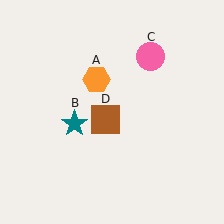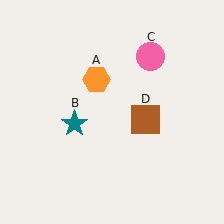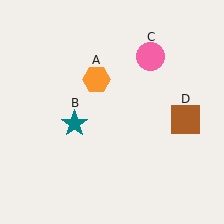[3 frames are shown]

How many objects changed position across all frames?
1 object changed position: brown square (object D).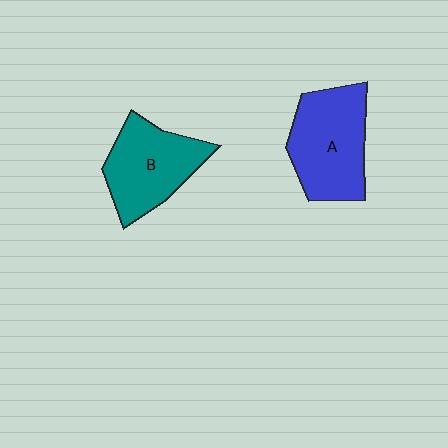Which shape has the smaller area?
Shape B (teal).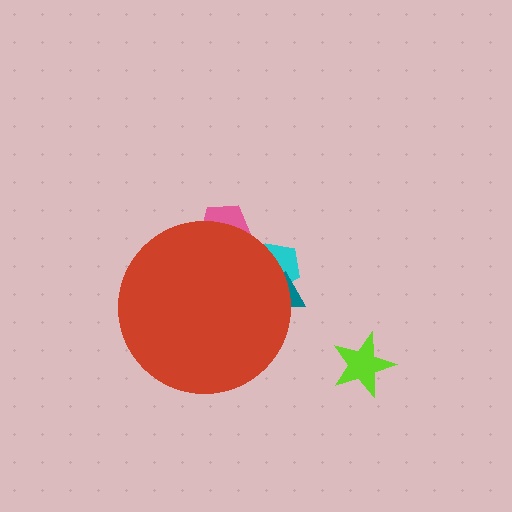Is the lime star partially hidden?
No, the lime star is fully visible.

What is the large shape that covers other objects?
A red circle.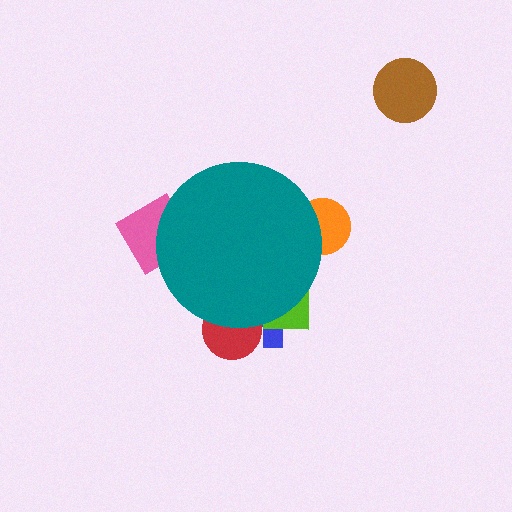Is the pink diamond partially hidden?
Yes, the pink diamond is partially hidden behind the teal circle.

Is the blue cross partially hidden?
Yes, the blue cross is partially hidden behind the teal circle.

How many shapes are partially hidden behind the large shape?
5 shapes are partially hidden.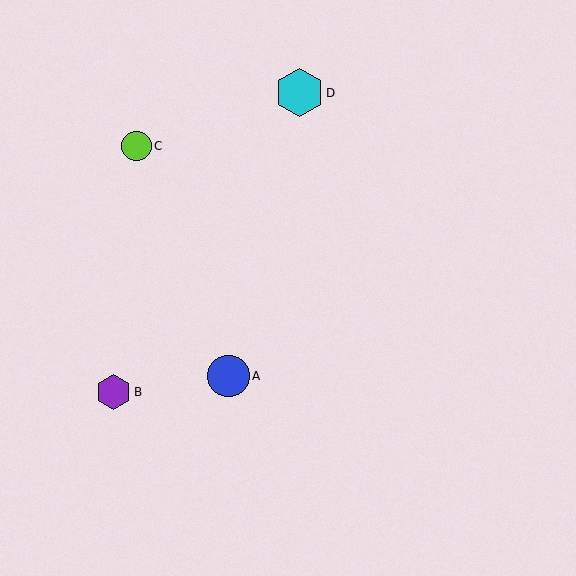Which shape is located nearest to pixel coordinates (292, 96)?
The cyan hexagon (labeled D) at (300, 93) is nearest to that location.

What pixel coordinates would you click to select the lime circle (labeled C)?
Click at (137, 146) to select the lime circle C.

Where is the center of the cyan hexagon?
The center of the cyan hexagon is at (300, 93).